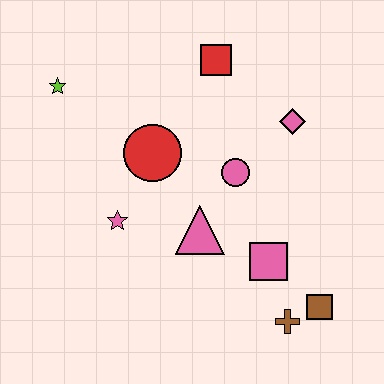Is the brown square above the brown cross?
Yes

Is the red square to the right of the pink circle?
No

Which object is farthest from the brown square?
The lime star is farthest from the brown square.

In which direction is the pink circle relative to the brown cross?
The pink circle is above the brown cross.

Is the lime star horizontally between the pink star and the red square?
No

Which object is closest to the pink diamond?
The pink circle is closest to the pink diamond.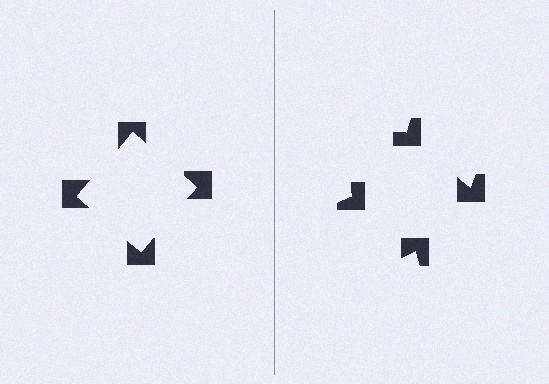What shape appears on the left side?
An illusory square.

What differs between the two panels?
The notched squares are positioned identically on both sides; only the wedge orientations differ. On the left they align to a square; on the right they are misaligned.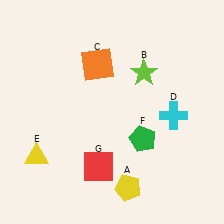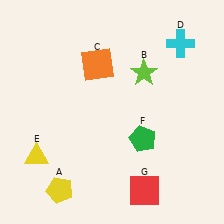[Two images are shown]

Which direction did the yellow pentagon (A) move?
The yellow pentagon (A) moved left.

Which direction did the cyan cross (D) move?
The cyan cross (D) moved up.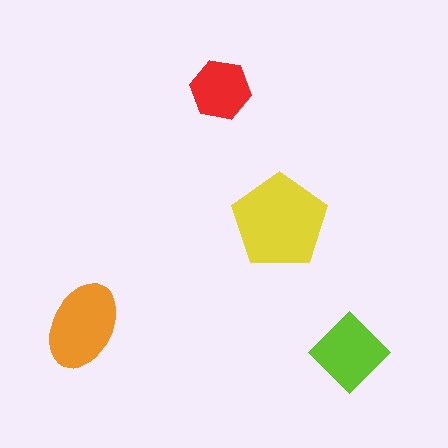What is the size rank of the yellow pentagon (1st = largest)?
1st.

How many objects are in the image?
There are 4 objects in the image.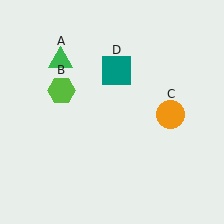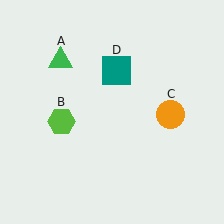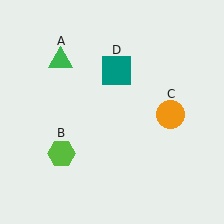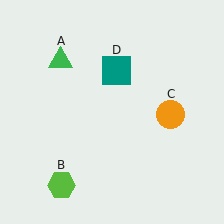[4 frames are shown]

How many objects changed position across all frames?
1 object changed position: lime hexagon (object B).